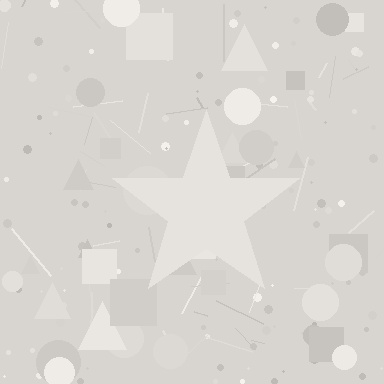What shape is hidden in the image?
A star is hidden in the image.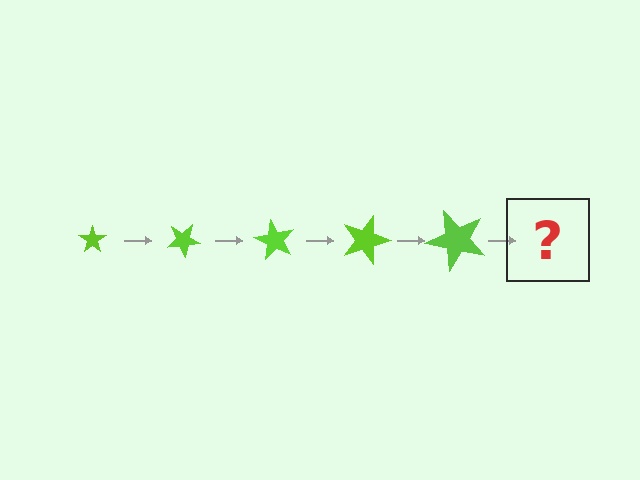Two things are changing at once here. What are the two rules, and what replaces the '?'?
The two rules are that the star grows larger each step and it rotates 30 degrees each step. The '?' should be a star, larger than the previous one and rotated 150 degrees from the start.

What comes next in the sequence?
The next element should be a star, larger than the previous one and rotated 150 degrees from the start.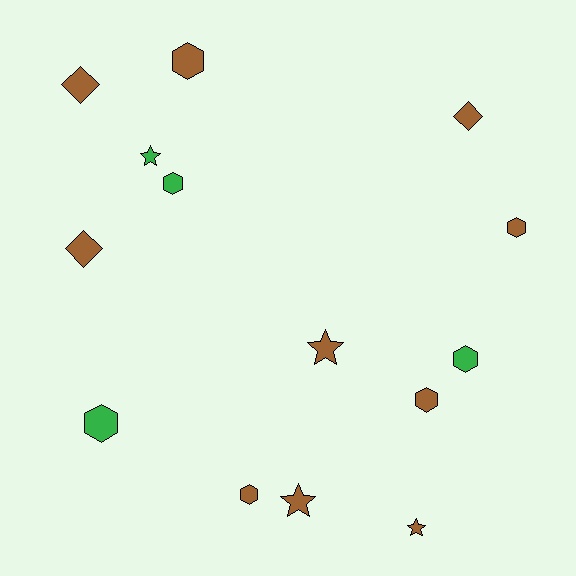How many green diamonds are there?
There are no green diamonds.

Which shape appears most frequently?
Hexagon, with 7 objects.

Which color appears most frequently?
Brown, with 10 objects.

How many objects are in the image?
There are 14 objects.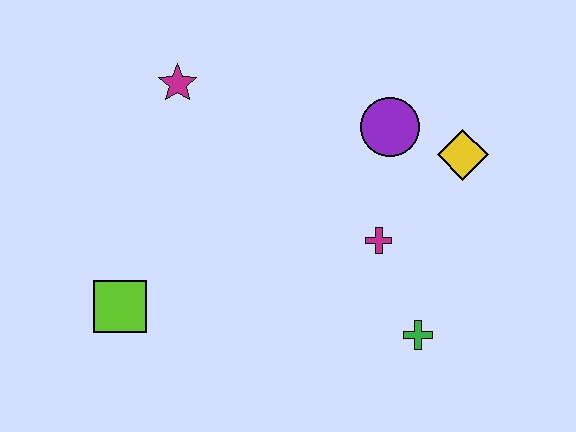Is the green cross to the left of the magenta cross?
No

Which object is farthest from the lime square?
The yellow diamond is farthest from the lime square.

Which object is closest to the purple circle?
The yellow diamond is closest to the purple circle.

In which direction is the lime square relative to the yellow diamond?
The lime square is to the left of the yellow diamond.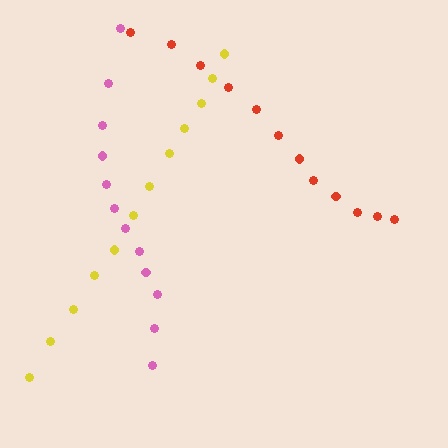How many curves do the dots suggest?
There are 3 distinct paths.